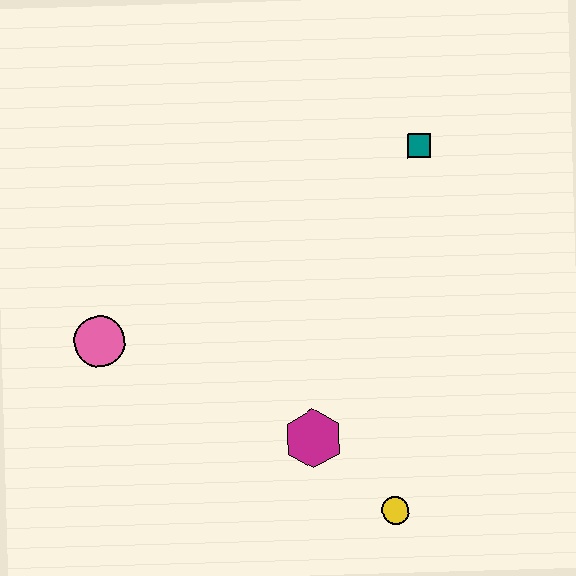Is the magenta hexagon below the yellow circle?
No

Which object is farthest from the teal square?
The pink circle is farthest from the teal square.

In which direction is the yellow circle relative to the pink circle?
The yellow circle is to the right of the pink circle.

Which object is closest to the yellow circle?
The magenta hexagon is closest to the yellow circle.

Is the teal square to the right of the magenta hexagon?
Yes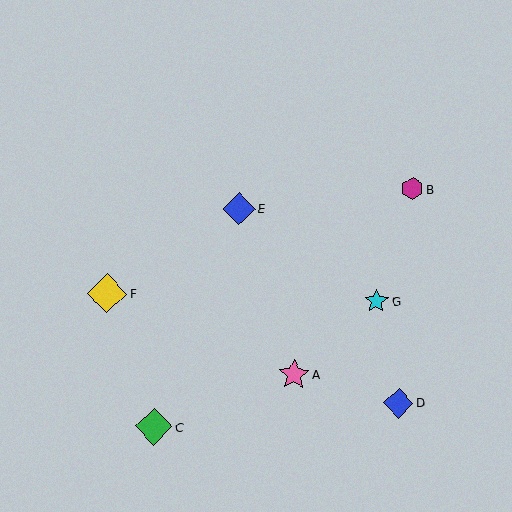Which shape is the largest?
The yellow diamond (labeled F) is the largest.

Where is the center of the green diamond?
The center of the green diamond is at (154, 427).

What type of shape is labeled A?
Shape A is a pink star.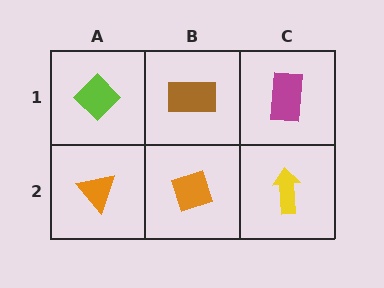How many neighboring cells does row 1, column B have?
3.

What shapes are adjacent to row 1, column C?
A yellow arrow (row 2, column C), a brown rectangle (row 1, column B).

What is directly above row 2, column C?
A magenta rectangle.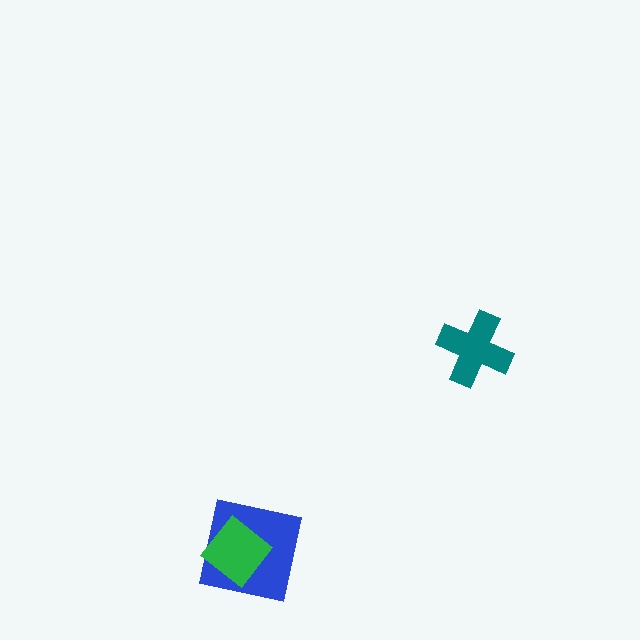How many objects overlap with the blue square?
1 object overlaps with the blue square.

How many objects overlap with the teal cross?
0 objects overlap with the teal cross.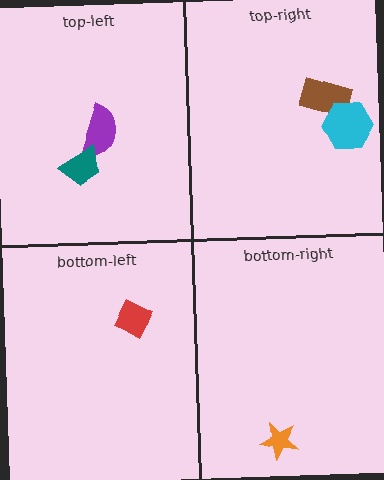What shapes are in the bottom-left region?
The red diamond.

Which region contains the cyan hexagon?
The top-right region.